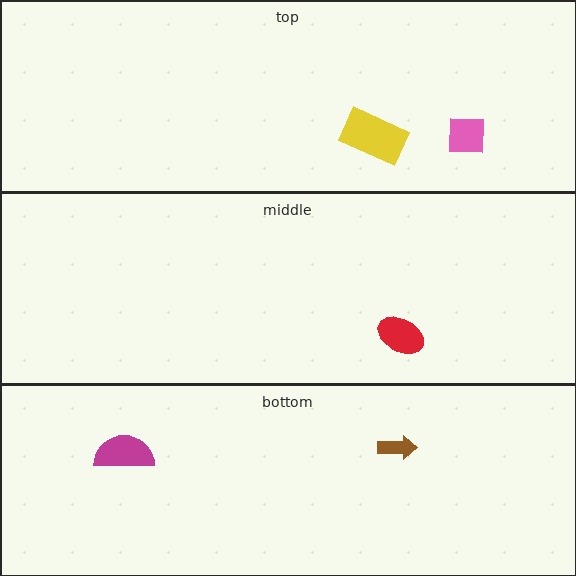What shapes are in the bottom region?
The brown arrow, the magenta semicircle.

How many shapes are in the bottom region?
2.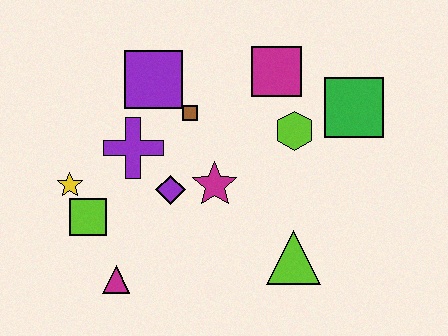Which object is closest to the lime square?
The yellow star is closest to the lime square.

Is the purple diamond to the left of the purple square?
No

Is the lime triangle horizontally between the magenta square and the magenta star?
No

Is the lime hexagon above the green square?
No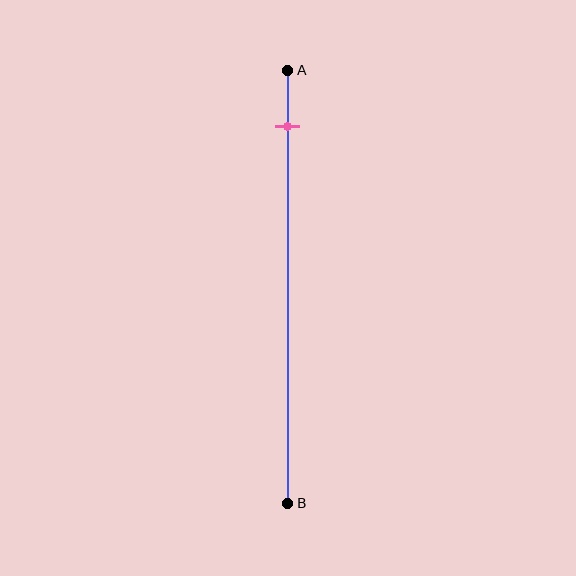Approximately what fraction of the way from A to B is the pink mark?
The pink mark is approximately 15% of the way from A to B.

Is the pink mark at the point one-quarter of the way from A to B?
No, the mark is at about 15% from A, not at the 25% one-quarter point.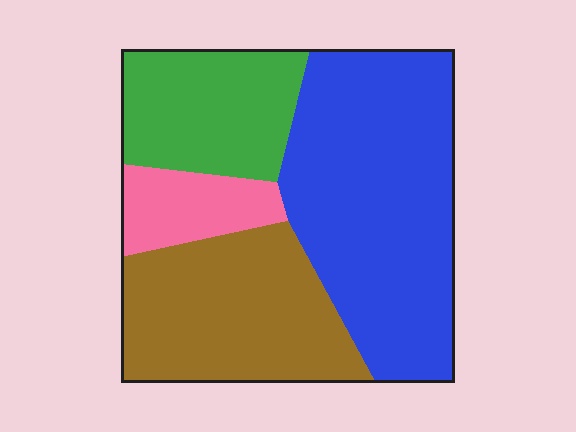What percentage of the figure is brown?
Brown takes up between a quarter and a half of the figure.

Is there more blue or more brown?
Blue.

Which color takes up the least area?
Pink, at roughly 10%.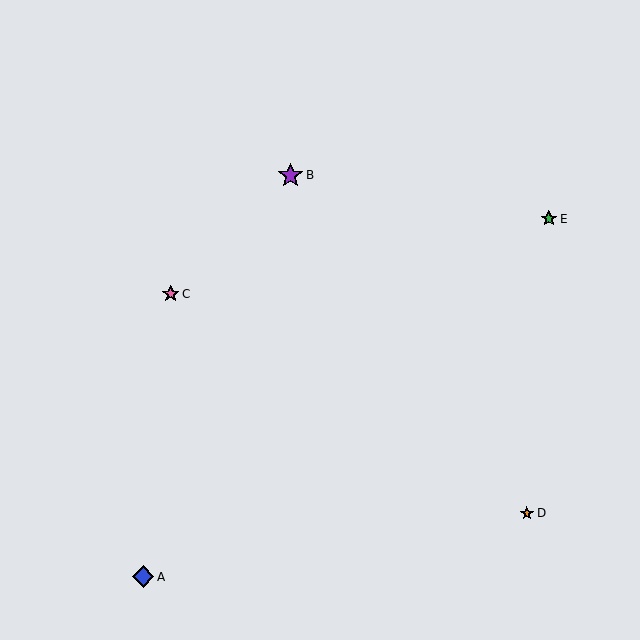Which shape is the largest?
The purple star (labeled B) is the largest.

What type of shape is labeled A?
Shape A is a blue diamond.